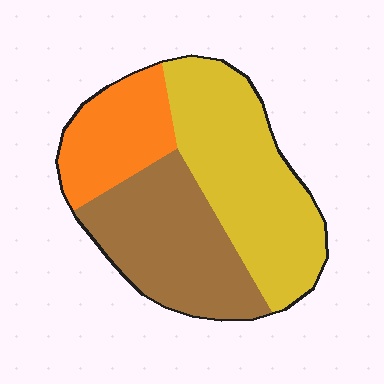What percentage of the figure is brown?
Brown takes up about one third (1/3) of the figure.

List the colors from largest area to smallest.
From largest to smallest: yellow, brown, orange.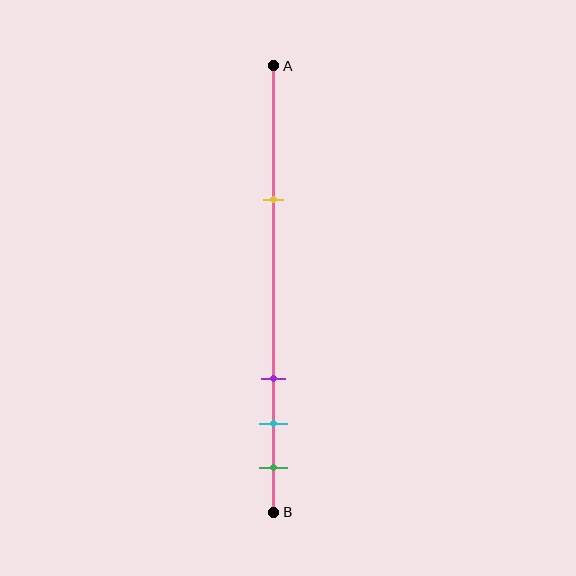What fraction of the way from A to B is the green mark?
The green mark is approximately 90% (0.9) of the way from A to B.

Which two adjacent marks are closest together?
The cyan and green marks are the closest adjacent pair.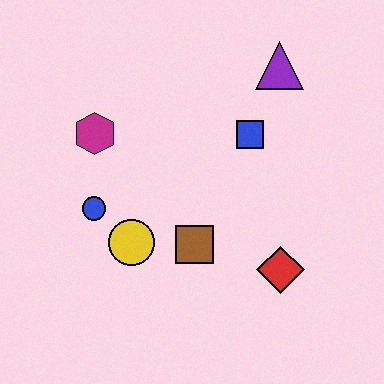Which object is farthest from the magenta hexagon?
The red diamond is farthest from the magenta hexagon.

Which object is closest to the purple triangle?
The blue square is closest to the purple triangle.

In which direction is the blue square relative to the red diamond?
The blue square is above the red diamond.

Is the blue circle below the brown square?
No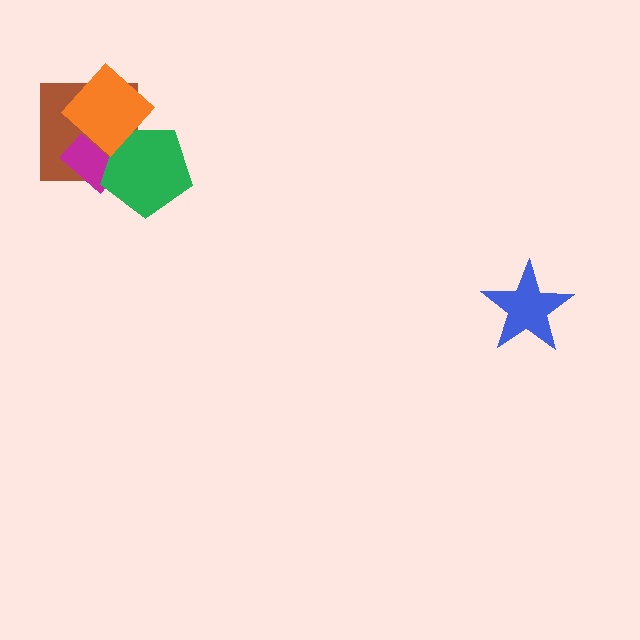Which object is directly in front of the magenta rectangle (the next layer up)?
The green pentagon is directly in front of the magenta rectangle.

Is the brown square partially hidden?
Yes, it is partially covered by another shape.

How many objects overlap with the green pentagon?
3 objects overlap with the green pentagon.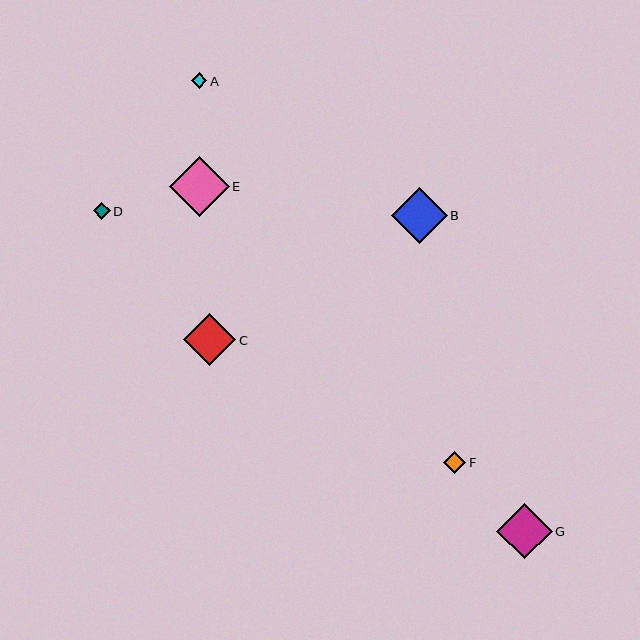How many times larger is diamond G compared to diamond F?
Diamond G is approximately 2.5 times the size of diamond F.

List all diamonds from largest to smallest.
From largest to smallest: E, G, B, C, F, D, A.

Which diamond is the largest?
Diamond E is the largest with a size of approximately 59 pixels.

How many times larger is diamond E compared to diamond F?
Diamond E is approximately 2.7 times the size of diamond F.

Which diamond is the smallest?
Diamond A is the smallest with a size of approximately 16 pixels.